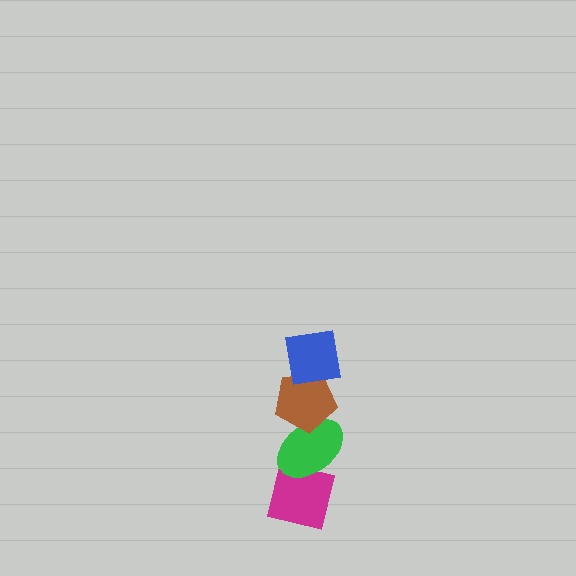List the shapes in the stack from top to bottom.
From top to bottom: the blue square, the brown pentagon, the green ellipse, the magenta square.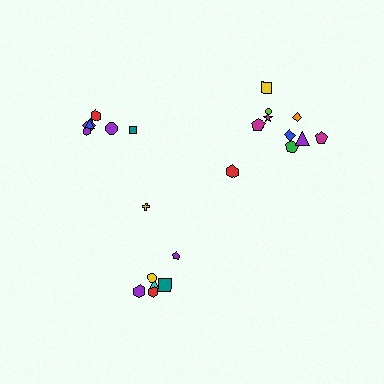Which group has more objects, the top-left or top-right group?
The top-right group.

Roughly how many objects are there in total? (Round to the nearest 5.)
Roughly 25 objects in total.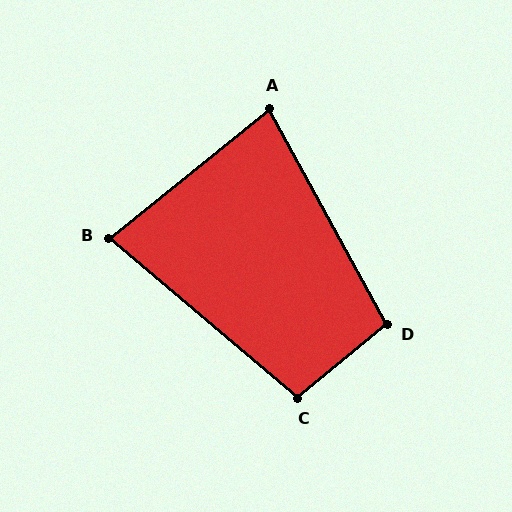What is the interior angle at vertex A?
Approximately 80 degrees (acute).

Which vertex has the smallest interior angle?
B, at approximately 79 degrees.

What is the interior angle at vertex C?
Approximately 100 degrees (obtuse).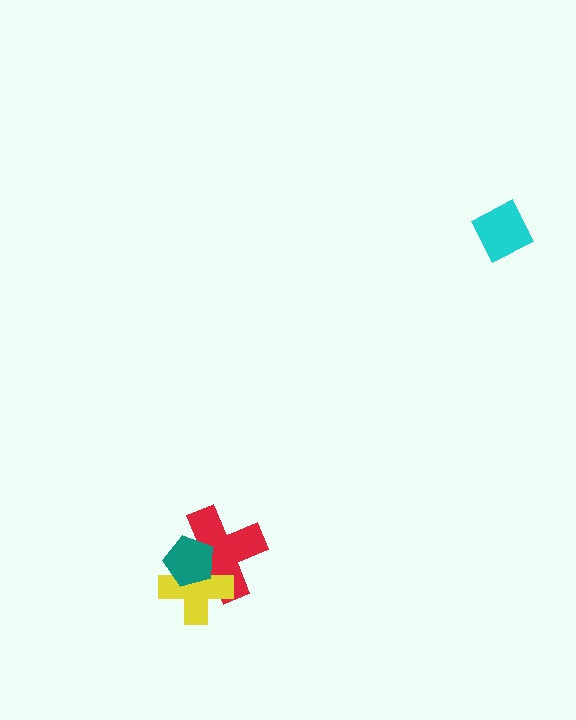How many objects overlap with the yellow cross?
2 objects overlap with the yellow cross.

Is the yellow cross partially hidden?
Yes, it is partially covered by another shape.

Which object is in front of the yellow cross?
The teal pentagon is in front of the yellow cross.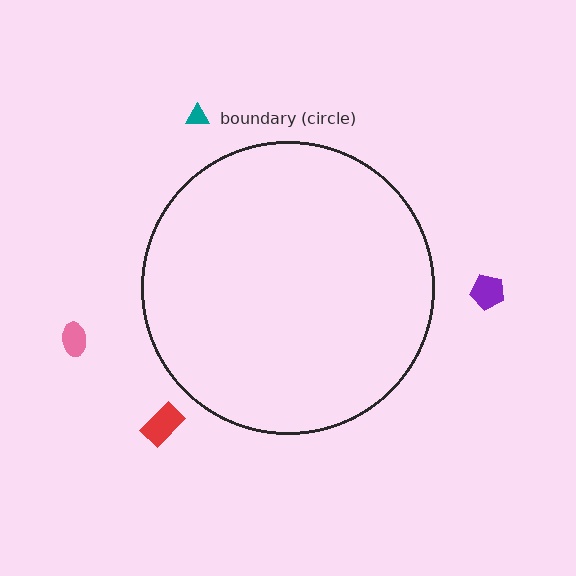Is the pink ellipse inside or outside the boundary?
Outside.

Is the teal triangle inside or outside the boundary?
Outside.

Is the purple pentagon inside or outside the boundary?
Outside.